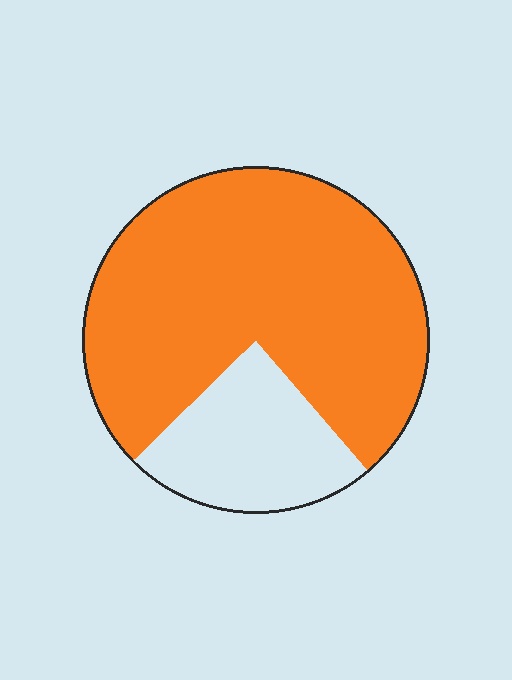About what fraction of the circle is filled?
About three quarters (3/4).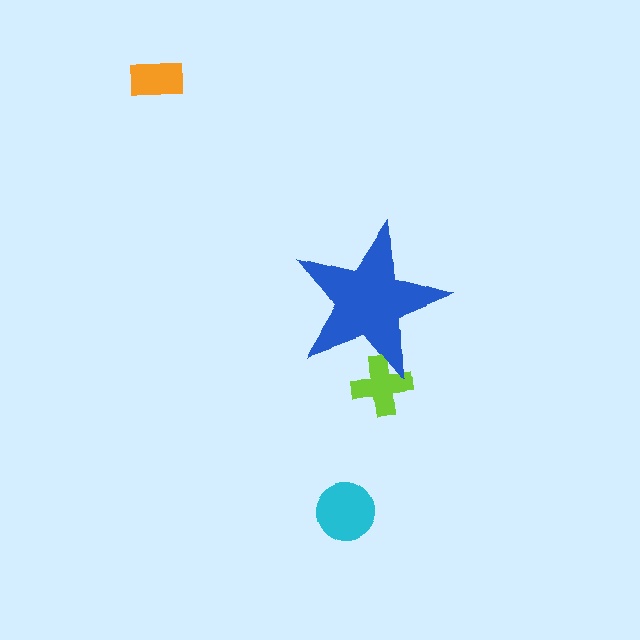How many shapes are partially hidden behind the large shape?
1 shape is partially hidden.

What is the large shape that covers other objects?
A blue star.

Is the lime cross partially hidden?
Yes, the lime cross is partially hidden behind the blue star.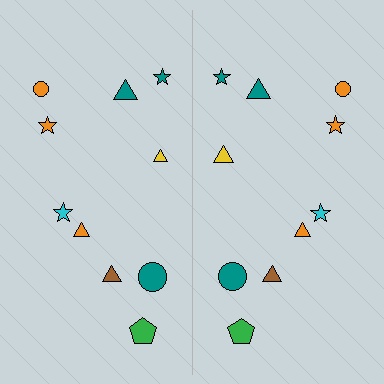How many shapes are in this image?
There are 20 shapes in this image.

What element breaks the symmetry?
The yellow triangle on the right side has a different size than its mirror counterpart.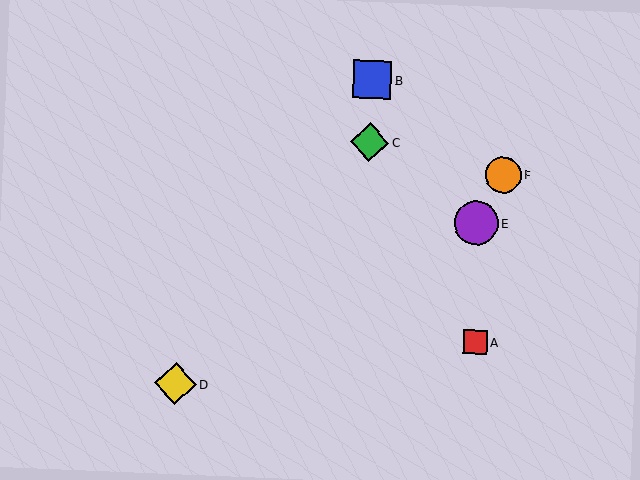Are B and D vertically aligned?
No, B is at x≈372 and D is at x≈175.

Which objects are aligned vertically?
Objects B, C are aligned vertically.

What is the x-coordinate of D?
Object D is at x≈175.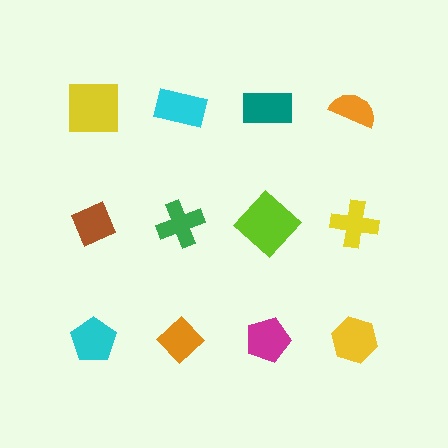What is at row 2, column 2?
A green cross.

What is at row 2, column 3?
A lime diamond.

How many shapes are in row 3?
4 shapes.